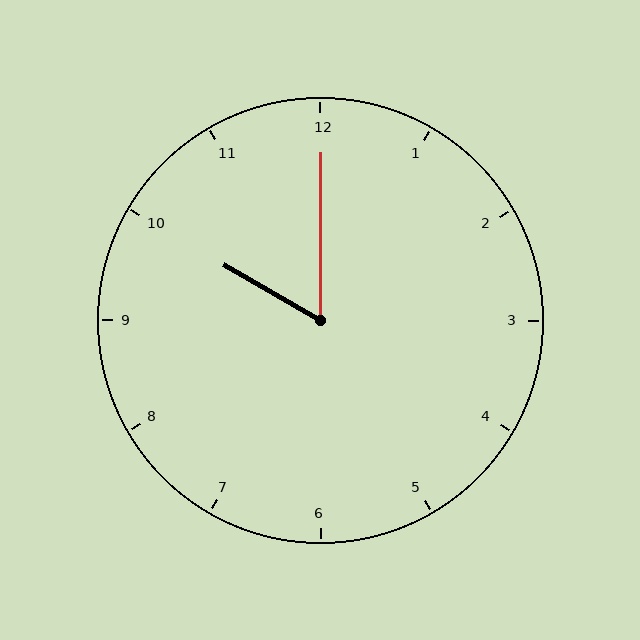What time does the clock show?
10:00.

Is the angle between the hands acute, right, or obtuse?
It is acute.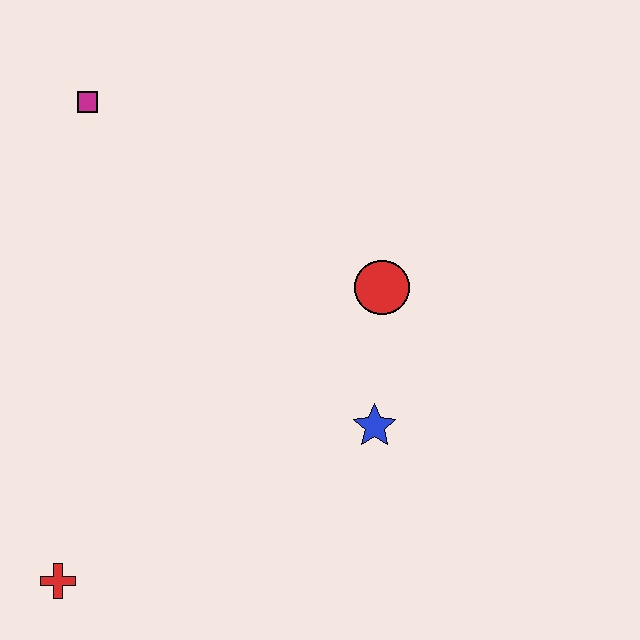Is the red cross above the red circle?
No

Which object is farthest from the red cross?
The magenta square is farthest from the red cross.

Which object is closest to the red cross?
The blue star is closest to the red cross.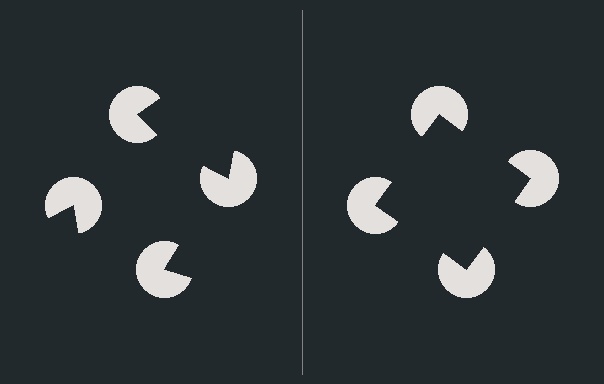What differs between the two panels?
The pac-man discs are positioned identically on both sides; only the wedge orientations differ. On the right they align to a square; on the left they are misaligned.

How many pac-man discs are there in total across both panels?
8 — 4 on each side.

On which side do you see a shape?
An illusory square appears on the right side. On the left side the wedge cuts are rotated, so no coherent shape forms.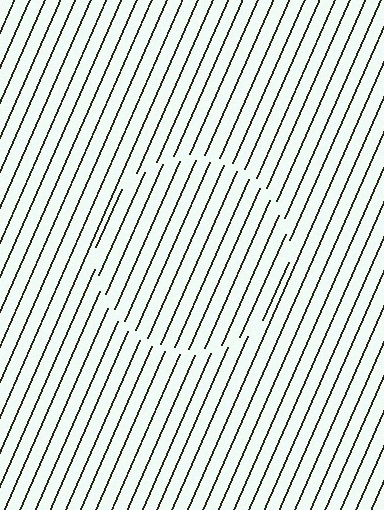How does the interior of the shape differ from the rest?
The interior of the shape contains the same grating, shifted by half a period — the contour is defined by the phase discontinuity where line-ends from the inner and outer gratings abut.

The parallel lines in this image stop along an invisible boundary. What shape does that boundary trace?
An illusory circle. The interior of the shape contains the same grating, shifted by half a period — the contour is defined by the phase discontinuity where line-ends from the inner and outer gratings abut.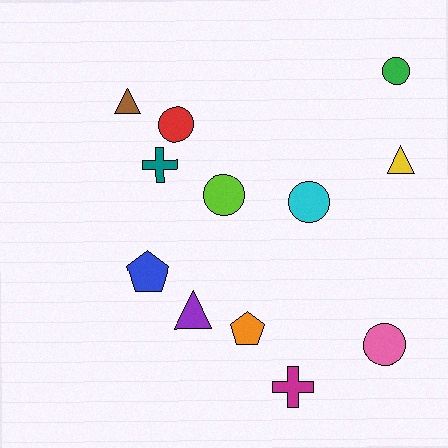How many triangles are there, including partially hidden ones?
There are 3 triangles.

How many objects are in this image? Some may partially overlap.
There are 12 objects.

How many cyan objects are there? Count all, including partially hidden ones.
There is 1 cyan object.